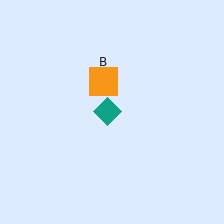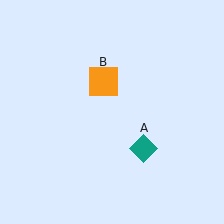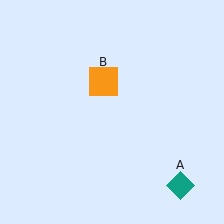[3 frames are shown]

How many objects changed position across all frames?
1 object changed position: teal diamond (object A).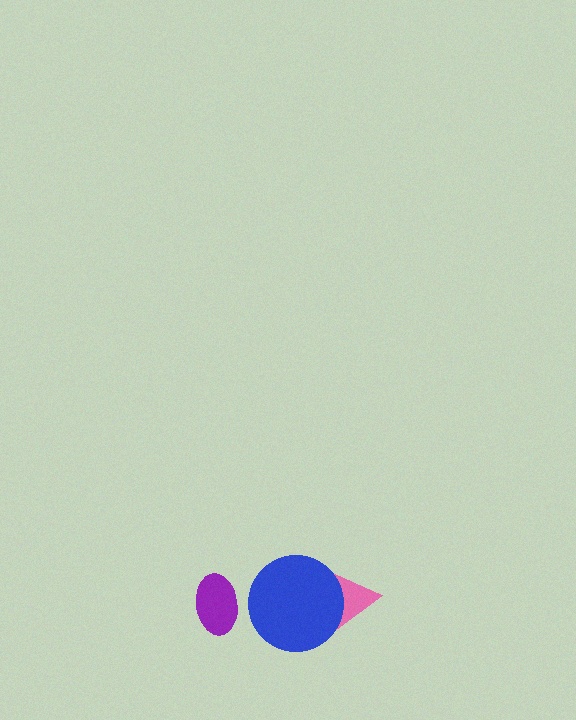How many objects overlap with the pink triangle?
1 object overlaps with the pink triangle.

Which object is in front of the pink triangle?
The blue circle is in front of the pink triangle.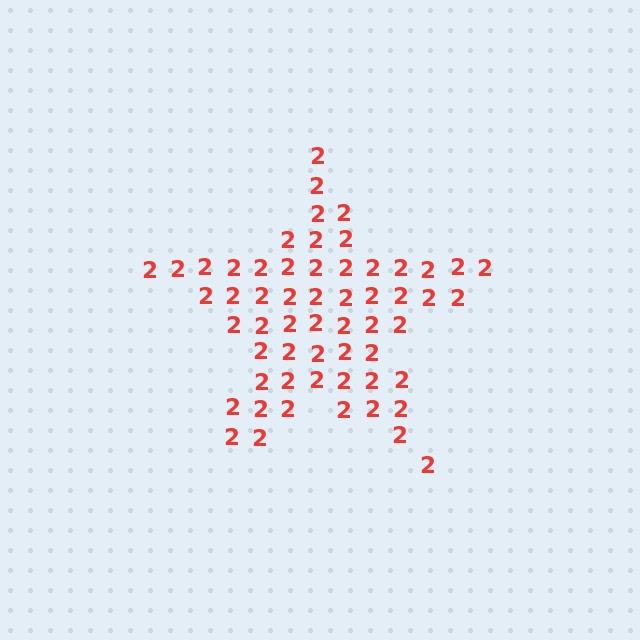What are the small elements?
The small elements are digit 2's.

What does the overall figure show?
The overall figure shows a star.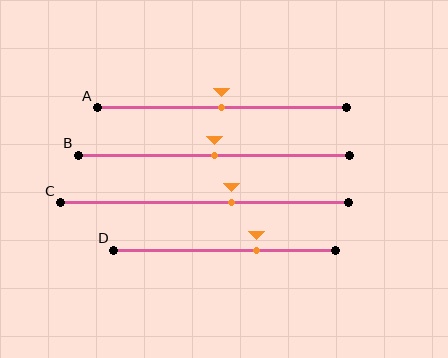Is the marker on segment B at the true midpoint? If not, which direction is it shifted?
Yes, the marker on segment B is at the true midpoint.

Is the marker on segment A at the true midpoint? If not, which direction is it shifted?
Yes, the marker on segment A is at the true midpoint.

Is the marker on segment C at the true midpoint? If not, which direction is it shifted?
No, the marker on segment C is shifted to the right by about 9% of the segment length.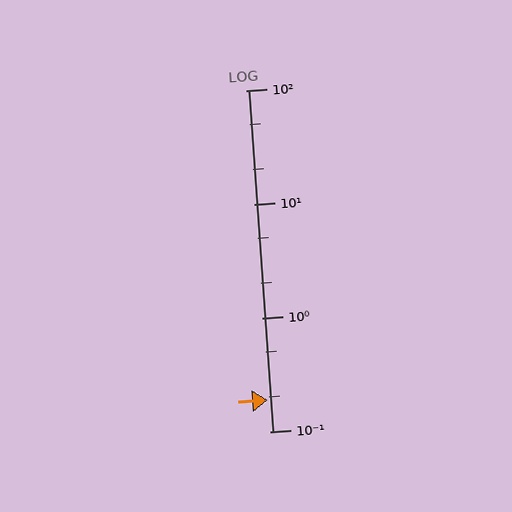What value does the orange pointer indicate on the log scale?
The pointer indicates approximately 0.19.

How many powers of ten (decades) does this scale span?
The scale spans 3 decades, from 0.1 to 100.